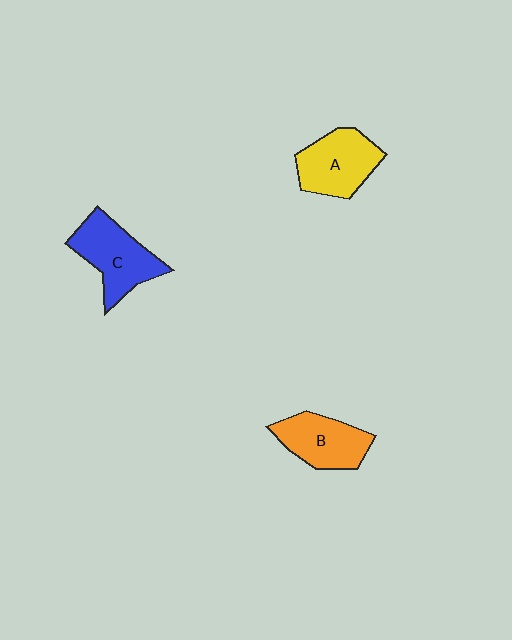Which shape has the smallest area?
Shape B (orange).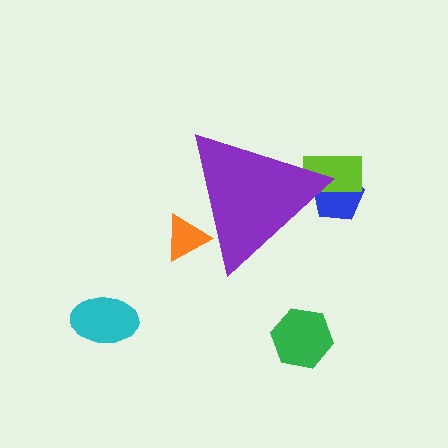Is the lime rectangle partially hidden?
Yes, the lime rectangle is partially hidden behind the purple triangle.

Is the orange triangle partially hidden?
Yes, the orange triangle is partially hidden behind the purple triangle.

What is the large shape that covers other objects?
A purple triangle.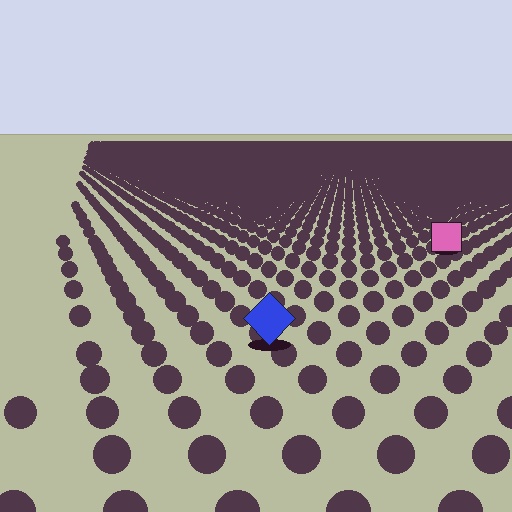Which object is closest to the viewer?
The blue diamond is closest. The texture marks near it are larger and more spread out.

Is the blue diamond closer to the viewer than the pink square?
Yes. The blue diamond is closer — you can tell from the texture gradient: the ground texture is coarser near it.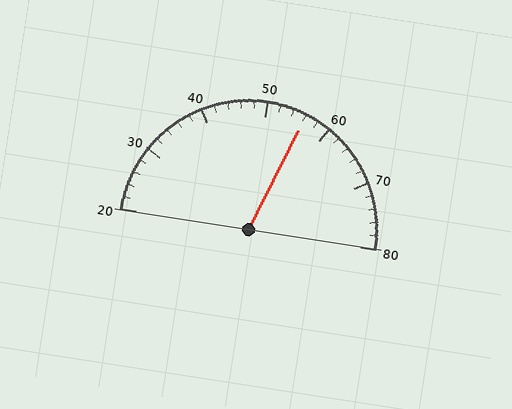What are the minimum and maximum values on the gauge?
The gauge ranges from 20 to 80.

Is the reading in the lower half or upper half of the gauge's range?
The reading is in the upper half of the range (20 to 80).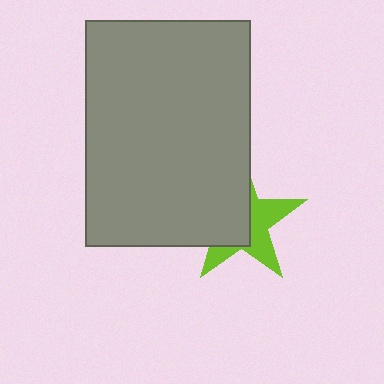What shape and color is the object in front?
The object in front is a gray rectangle.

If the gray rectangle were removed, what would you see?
You would see the complete lime star.